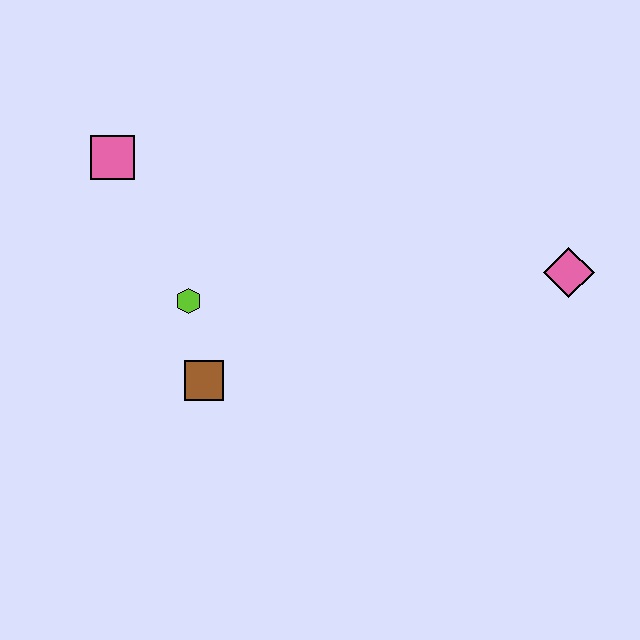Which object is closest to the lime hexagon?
The brown square is closest to the lime hexagon.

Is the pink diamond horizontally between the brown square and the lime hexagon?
No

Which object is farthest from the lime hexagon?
The pink diamond is farthest from the lime hexagon.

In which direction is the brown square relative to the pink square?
The brown square is below the pink square.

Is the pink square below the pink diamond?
No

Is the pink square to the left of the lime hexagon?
Yes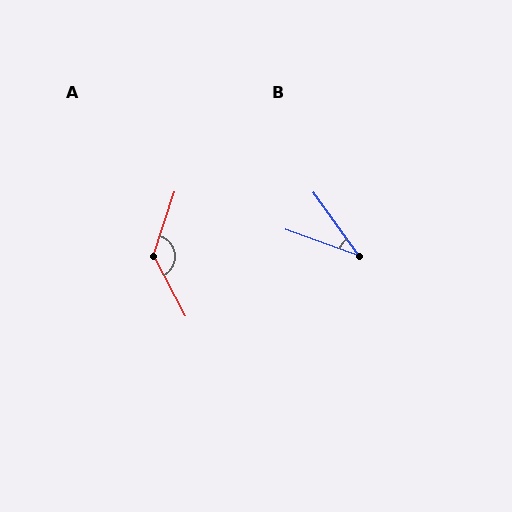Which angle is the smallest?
B, at approximately 34 degrees.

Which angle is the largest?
A, at approximately 134 degrees.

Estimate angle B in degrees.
Approximately 34 degrees.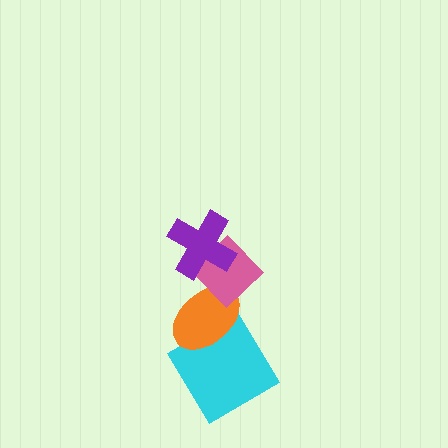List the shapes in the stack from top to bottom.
From top to bottom: the purple cross, the pink diamond, the orange ellipse, the cyan diamond.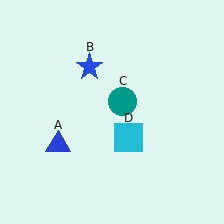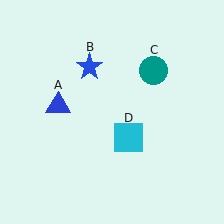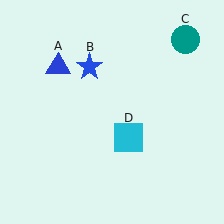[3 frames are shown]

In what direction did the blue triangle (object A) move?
The blue triangle (object A) moved up.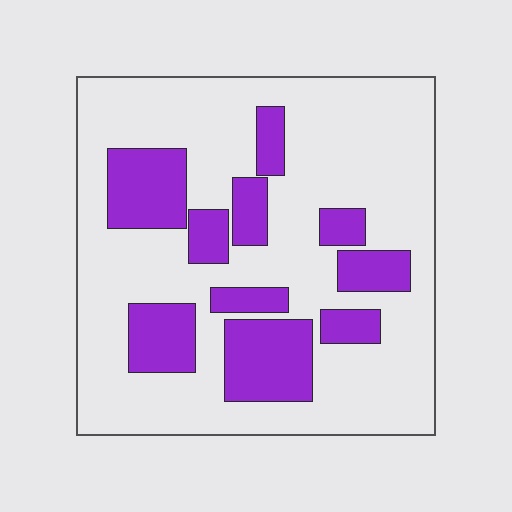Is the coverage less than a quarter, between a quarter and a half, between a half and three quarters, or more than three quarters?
Between a quarter and a half.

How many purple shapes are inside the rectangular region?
10.